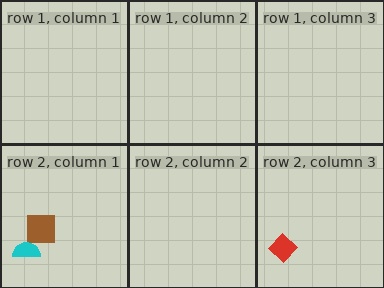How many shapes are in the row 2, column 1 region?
2.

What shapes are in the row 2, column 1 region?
The brown square, the cyan semicircle.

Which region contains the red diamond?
The row 2, column 3 region.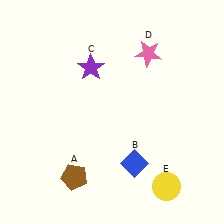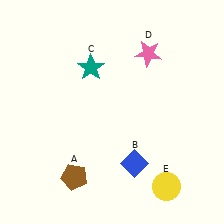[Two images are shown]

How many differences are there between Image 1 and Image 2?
There is 1 difference between the two images.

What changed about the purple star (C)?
In Image 1, C is purple. In Image 2, it changed to teal.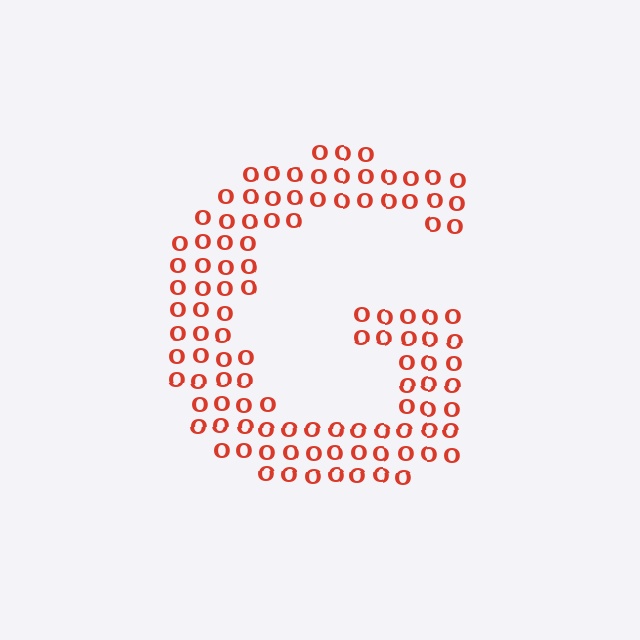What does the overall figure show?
The overall figure shows the letter G.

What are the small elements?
The small elements are letter O's.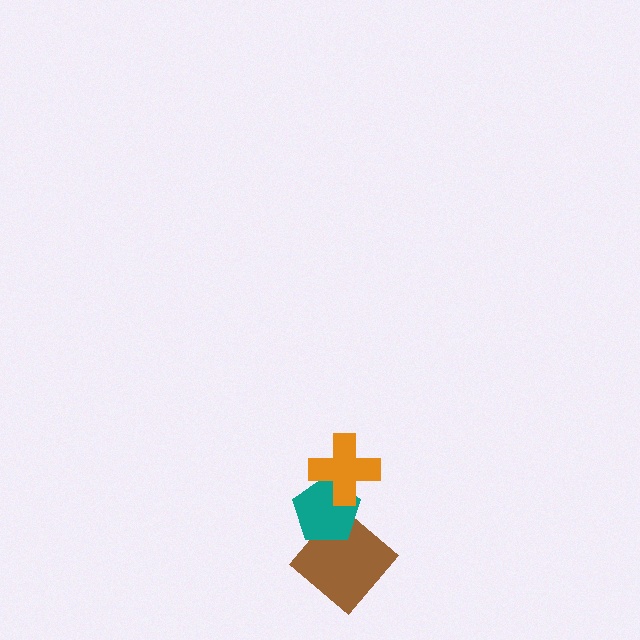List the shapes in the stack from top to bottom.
From top to bottom: the orange cross, the teal pentagon, the brown diamond.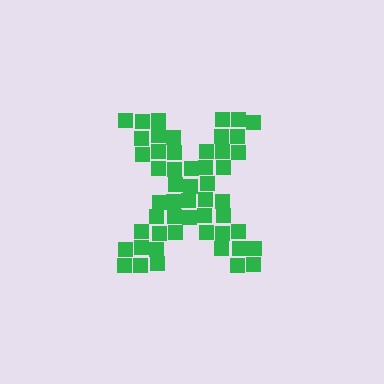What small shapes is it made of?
It is made of small squares.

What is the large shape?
The large shape is the letter X.